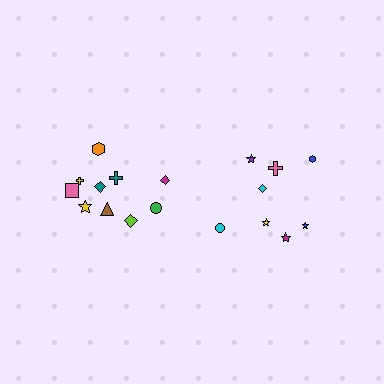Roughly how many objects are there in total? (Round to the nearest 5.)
Roughly 20 objects in total.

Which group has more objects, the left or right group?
The left group.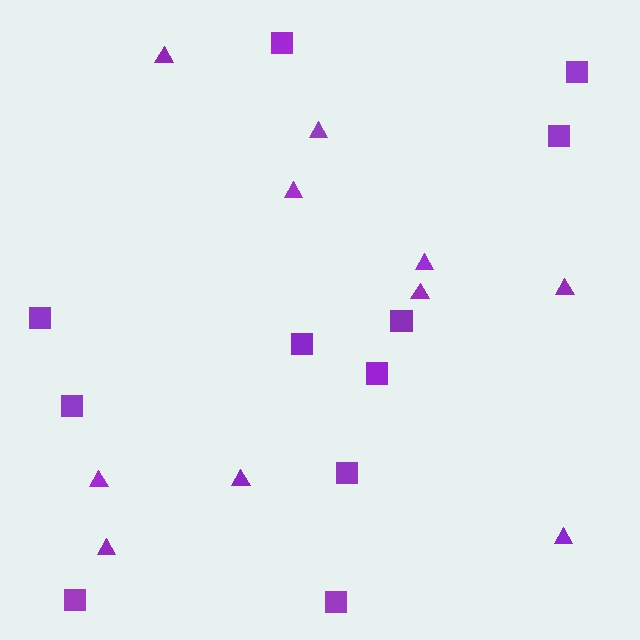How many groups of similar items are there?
There are 2 groups: one group of squares (11) and one group of triangles (10).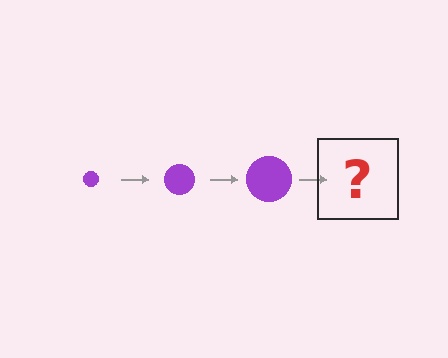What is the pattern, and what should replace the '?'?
The pattern is that the circle gets progressively larger each step. The '?' should be a purple circle, larger than the previous one.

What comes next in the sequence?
The next element should be a purple circle, larger than the previous one.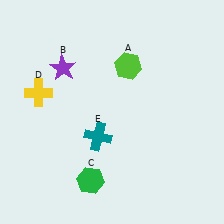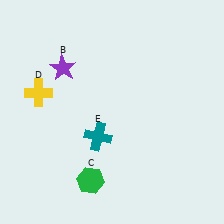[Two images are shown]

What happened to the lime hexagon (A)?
The lime hexagon (A) was removed in Image 2. It was in the top-right area of Image 1.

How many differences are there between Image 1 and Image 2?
There is 1 difference between the two images.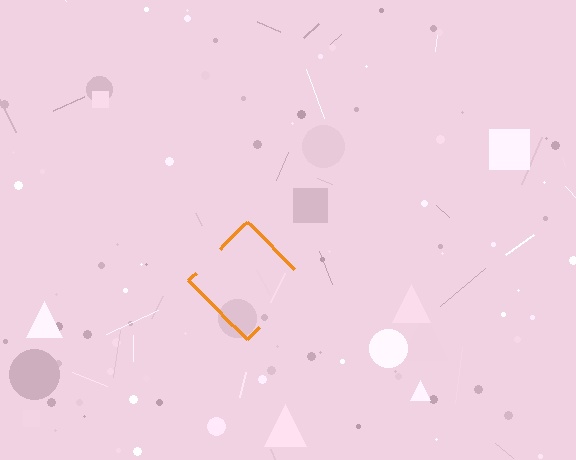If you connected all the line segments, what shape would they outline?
They would outline a diamond.